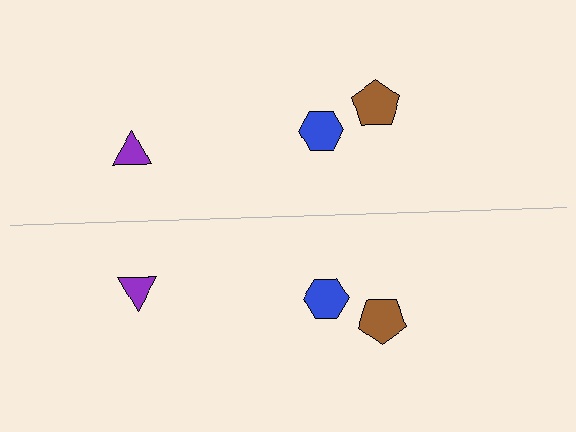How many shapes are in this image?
There are 6 shapes in this image.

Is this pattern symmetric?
Yes, this pattern has bilateral (reflection) symmetry.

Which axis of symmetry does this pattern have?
The pattern has a horizontal axis of symmetry running through the center of the image.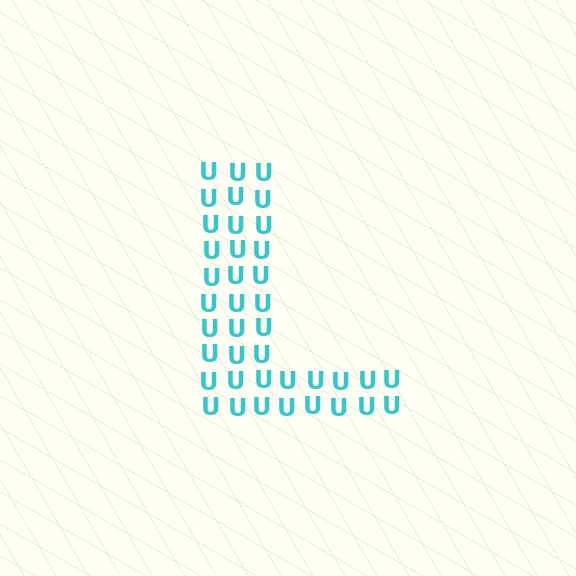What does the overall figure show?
The overall figure shows the letter L.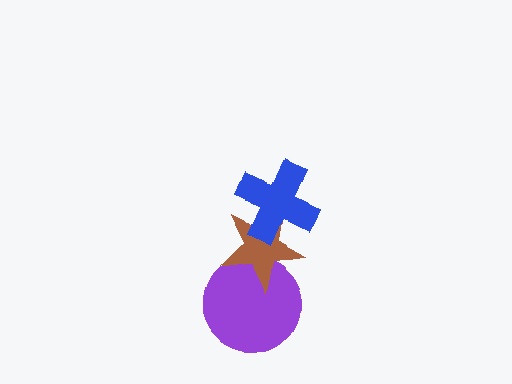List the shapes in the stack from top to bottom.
From top to bottom: the blue cross, the brown star, the purple circle.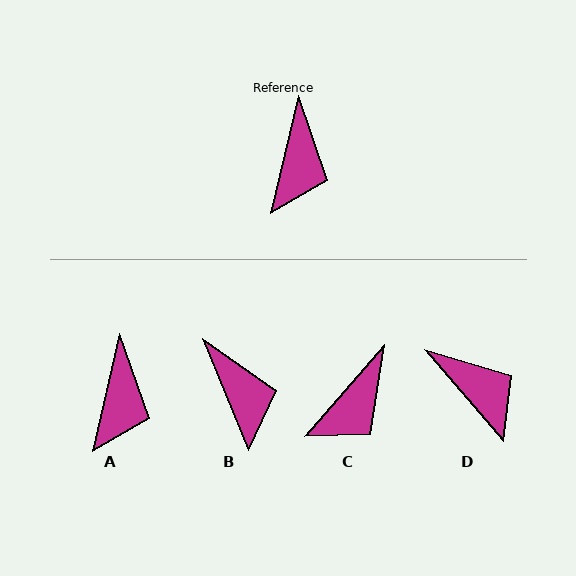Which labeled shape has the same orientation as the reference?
A.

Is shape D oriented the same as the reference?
No, it is off by about 54 degrees.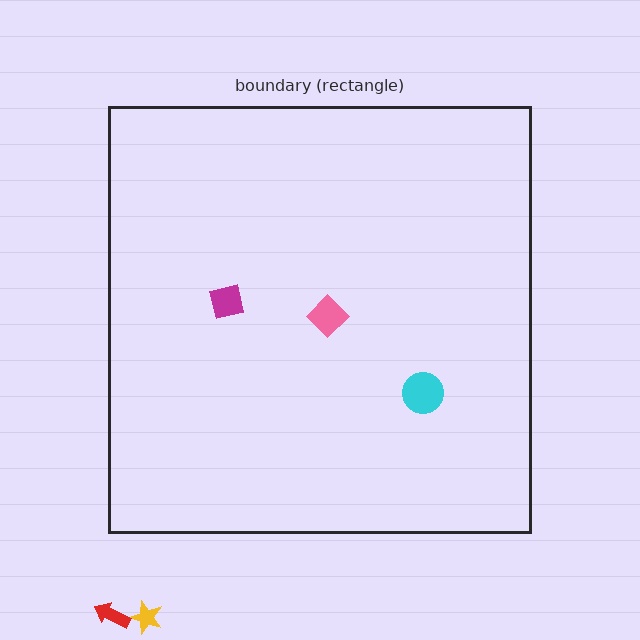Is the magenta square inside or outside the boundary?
Inside.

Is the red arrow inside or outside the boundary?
Outside.